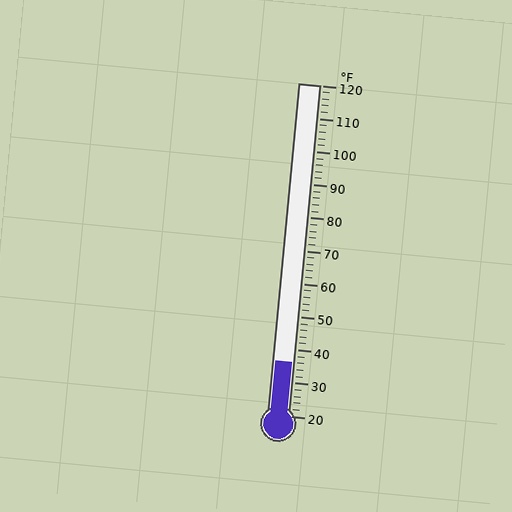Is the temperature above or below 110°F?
The temperature is below 110°F.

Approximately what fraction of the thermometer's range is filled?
The thermometer is filled to approximately 15% of its range.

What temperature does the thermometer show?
The thermometer shows approximately 36°F.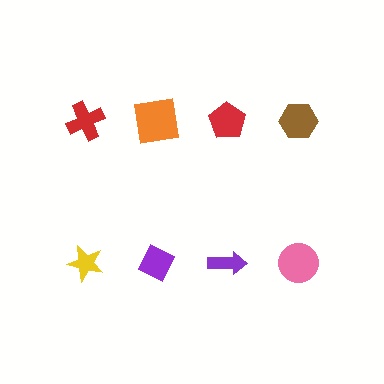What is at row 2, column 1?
A yellow star.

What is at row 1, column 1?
A red cross.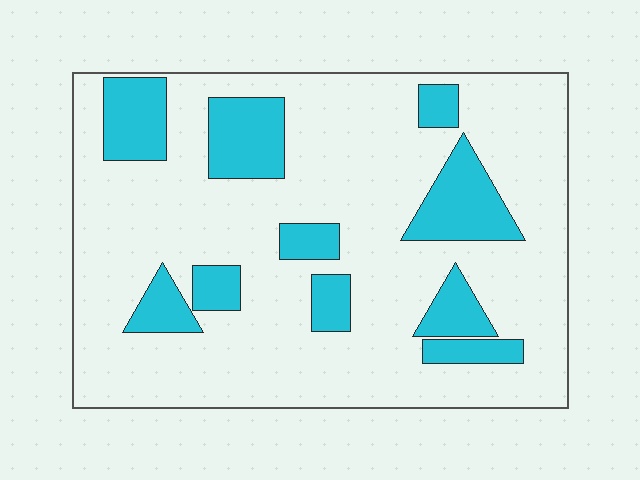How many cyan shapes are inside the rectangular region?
10.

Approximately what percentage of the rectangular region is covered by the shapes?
Approximately 20%.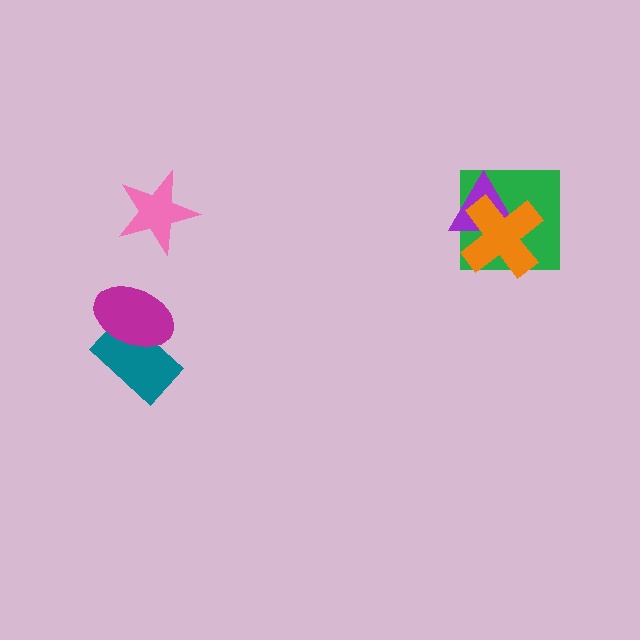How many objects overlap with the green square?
2 objects overlap with the green square.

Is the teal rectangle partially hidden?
Yes, it is partially covered by another shape.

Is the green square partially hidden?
Yes, it is partially covered by another shape.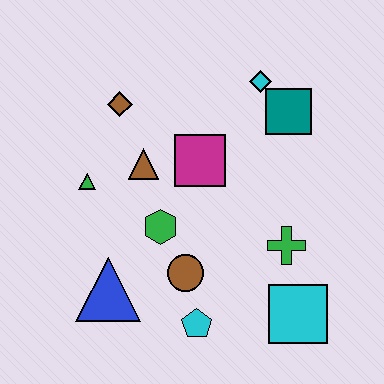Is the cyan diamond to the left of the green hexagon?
No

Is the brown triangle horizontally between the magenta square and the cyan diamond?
No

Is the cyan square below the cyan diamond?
Yes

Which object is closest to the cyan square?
The green cross is closest to the cyan square.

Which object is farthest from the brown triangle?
The cyan square is farthest from the brown triangle.